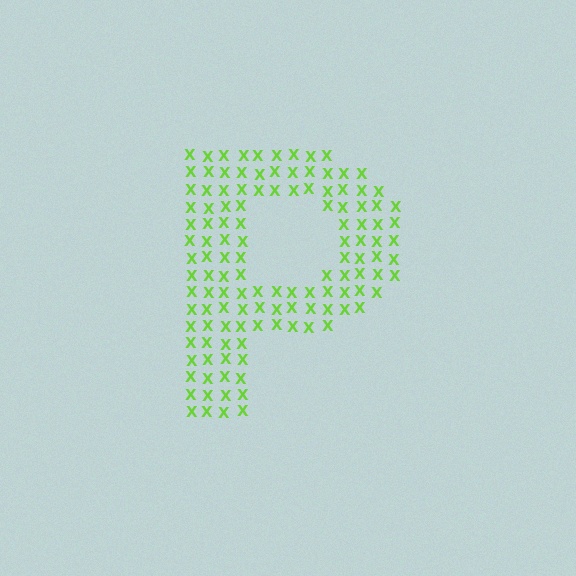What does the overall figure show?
The overall figure shows the letter P.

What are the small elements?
The small elements are letter X's.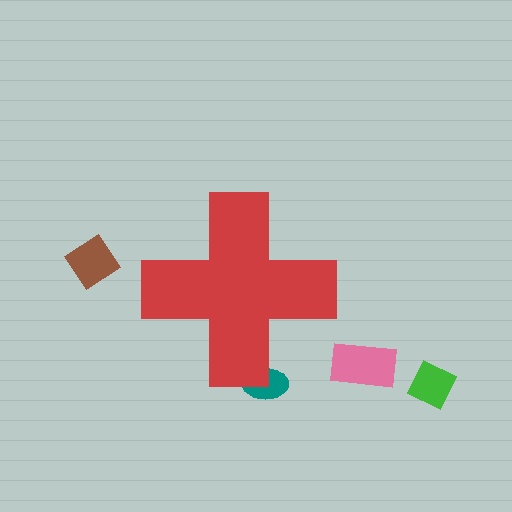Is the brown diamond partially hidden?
No, the brown diamond is fully visible.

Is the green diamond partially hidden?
No, the green diamond is fully visible.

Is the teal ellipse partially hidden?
Yes, the teal ellipse is partially hidden behind the red cross.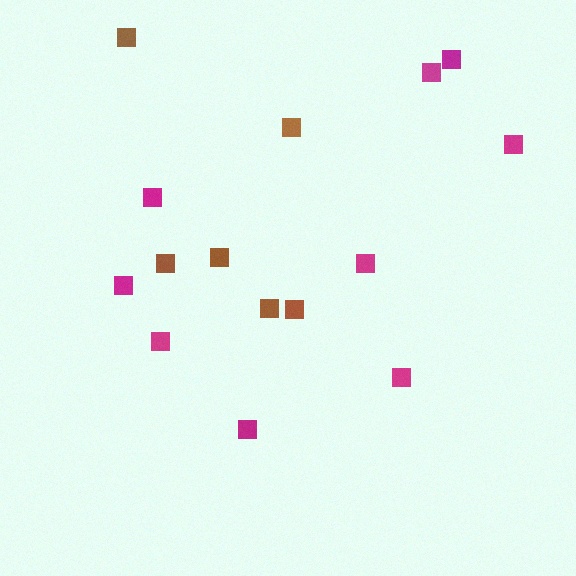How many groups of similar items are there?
There are 2 groups: one group of magenta squares (9) and one group of brown squares (6).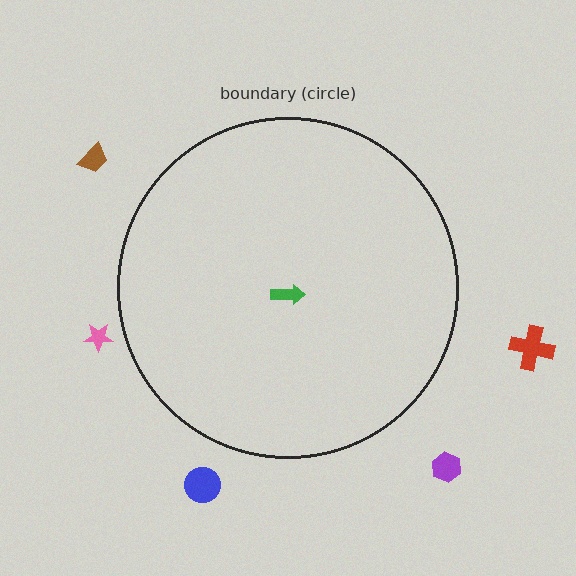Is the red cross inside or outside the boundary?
Outside.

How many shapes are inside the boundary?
1 inside, 5 outside.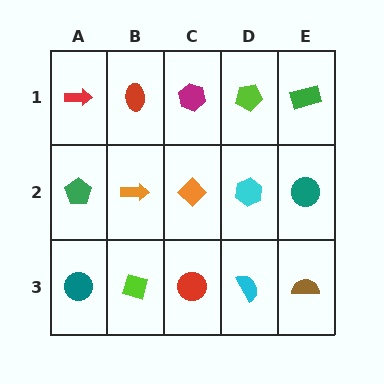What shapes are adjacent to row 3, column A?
A green pentagon (row 2, column A), a lime diamond (row 3, column B).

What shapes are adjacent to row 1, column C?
An orange diamond (row 2, column C), a red ellipse (row 1, column B), a lime pentagon (row 1, column D).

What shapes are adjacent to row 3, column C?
An orange diamond (row 2, column C), a lime diamond (row 3, column B), a cyan semicircle (row 3, column D).